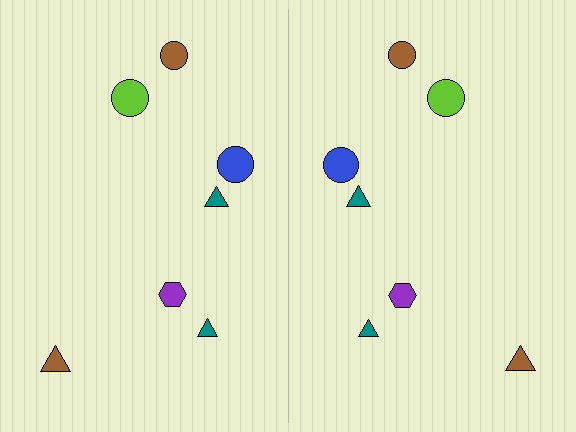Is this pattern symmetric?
Yes, this pattern has bilateral (reflection) symmetry.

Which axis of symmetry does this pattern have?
The pattern has a vertical axis of symmetry running through the center of the image.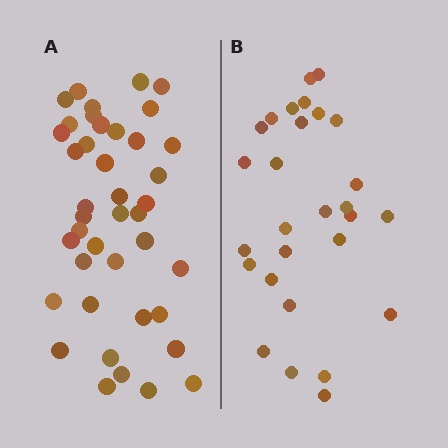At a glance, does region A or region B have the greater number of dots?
Region A (the left region) has more dots.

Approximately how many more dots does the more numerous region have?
Region A has approximately 15 more dots than region B.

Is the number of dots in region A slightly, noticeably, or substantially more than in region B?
Region A has substantially more. The ratio is roughly 1.5 to 1.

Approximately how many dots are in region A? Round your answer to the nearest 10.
About 40 dots. (The exact count is 41, which rounds to 40.)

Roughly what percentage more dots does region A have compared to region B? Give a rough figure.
About 45% more.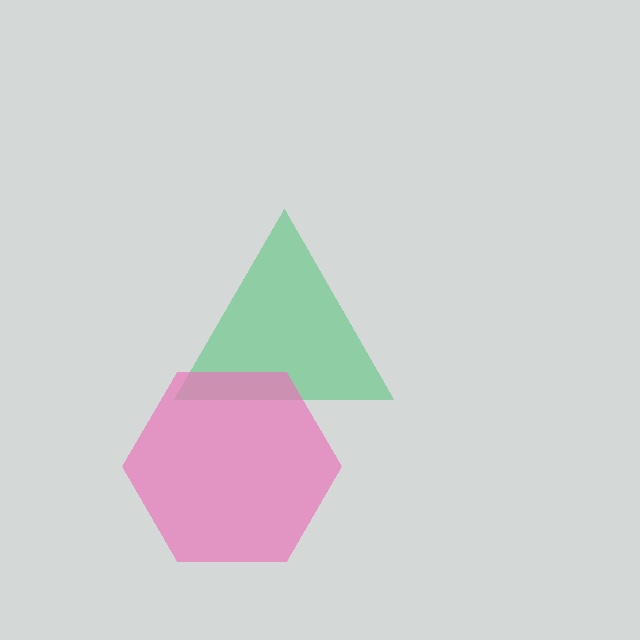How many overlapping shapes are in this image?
There are 2 overlapping shapes in the image.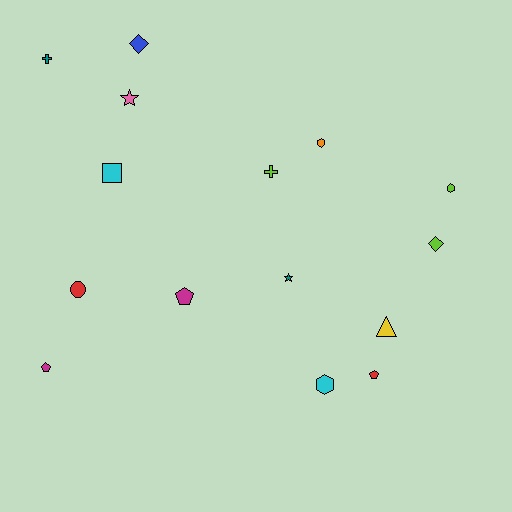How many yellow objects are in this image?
There is 1 yellow object.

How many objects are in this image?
There are 15 objects.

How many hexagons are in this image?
There are 3 hexagons.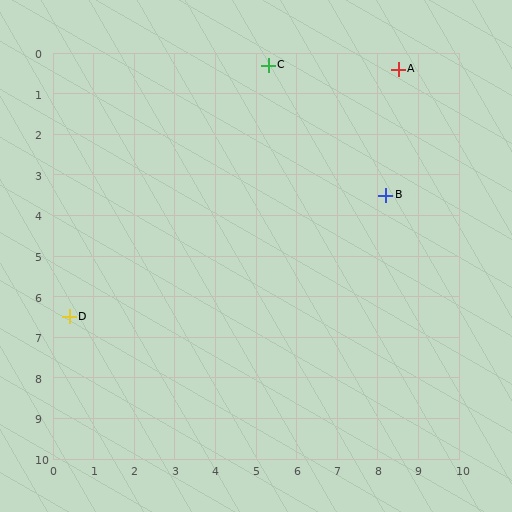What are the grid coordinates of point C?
Point C is at approximately (5.3, 0.3).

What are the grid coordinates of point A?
Point A is at approximately (8.5, 0.4).